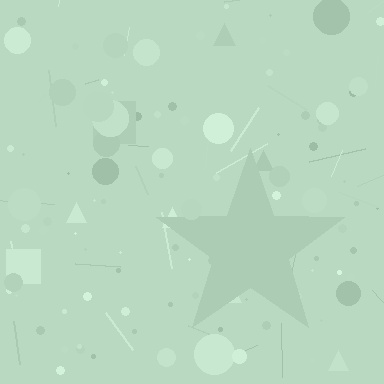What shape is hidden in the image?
A star is hidden in the image.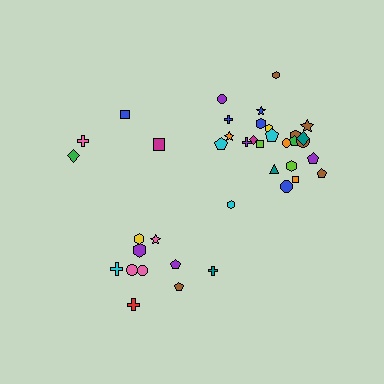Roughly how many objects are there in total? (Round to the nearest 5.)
Roughly 40 objects in total.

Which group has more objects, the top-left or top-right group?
The top-right group.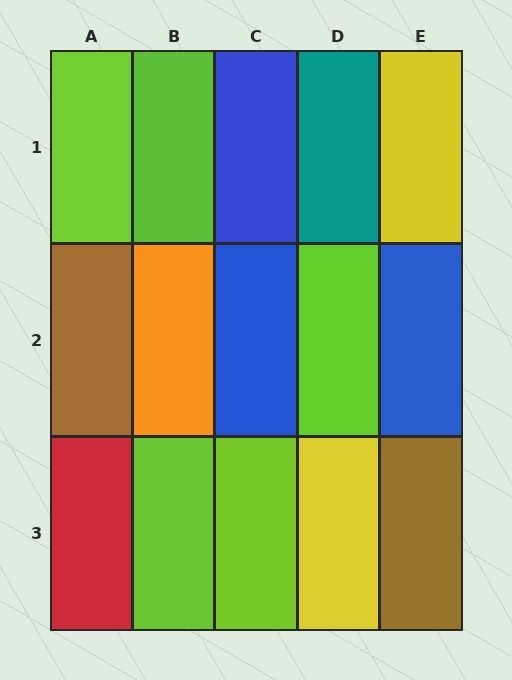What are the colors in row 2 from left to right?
Brown, orange, blue, lime, blue.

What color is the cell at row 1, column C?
Blue.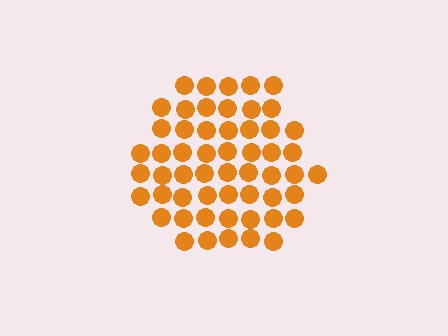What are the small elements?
The small elements are circles.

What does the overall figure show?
The overall figure shows a hexagon.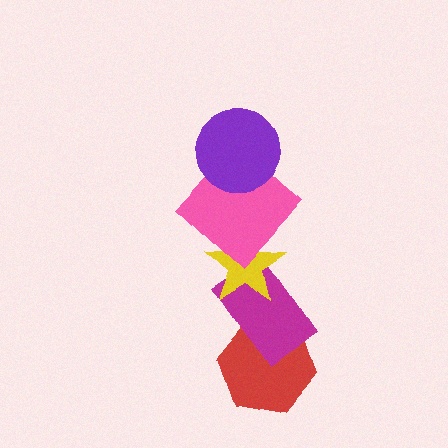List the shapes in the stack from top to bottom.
From top to bottom: the purple circle, the pink diamond, the yellow star, the magenta rectangle, the red hexagon.